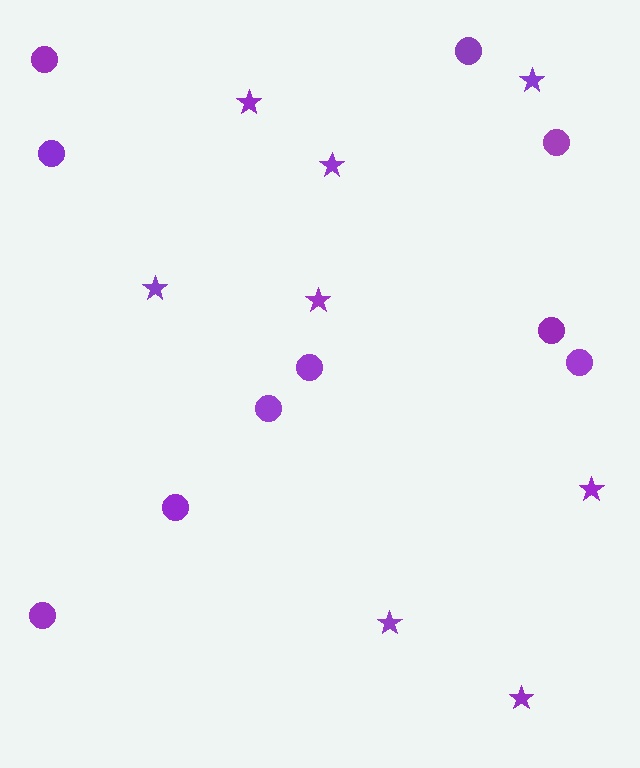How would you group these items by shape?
There are 2 groups: one group of stars (8) and one group of circles (10).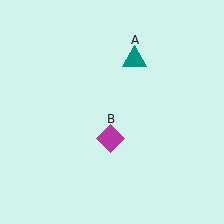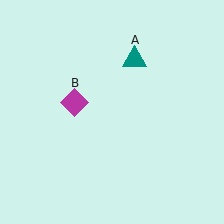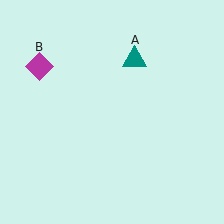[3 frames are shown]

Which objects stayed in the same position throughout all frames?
Teal triangle (object A) remained stationary.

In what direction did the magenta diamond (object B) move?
The magenta diamond (object B) moved up and to the left.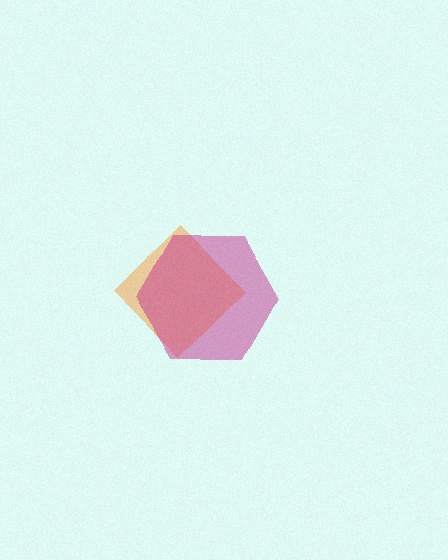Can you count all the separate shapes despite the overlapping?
Yes, there are 2 separate shapes.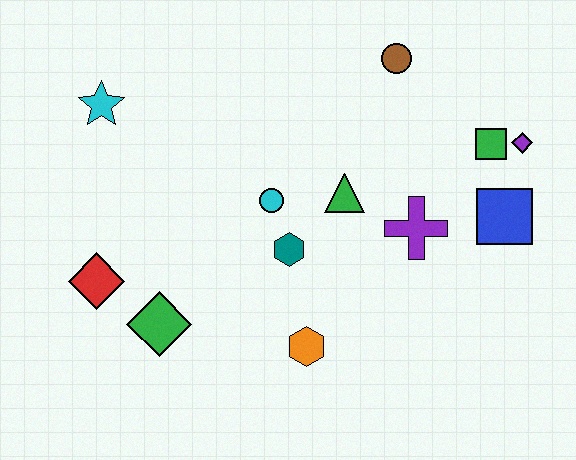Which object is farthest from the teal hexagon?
The purple diamond is farthest from the teal hexagon.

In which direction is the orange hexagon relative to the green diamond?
The orange hexagon is to the right of the green diamond.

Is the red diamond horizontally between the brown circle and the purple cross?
No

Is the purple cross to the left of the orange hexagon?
No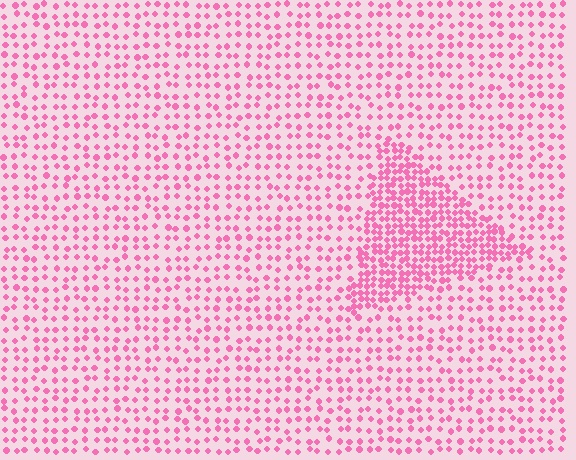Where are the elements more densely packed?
The elements are more densely packed inside the triangle boundary.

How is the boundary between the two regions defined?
The boundary is defined by a change in element density (approximately 2.3x ratio). All elements are the same color, size, and shape.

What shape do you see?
I see a triangle.